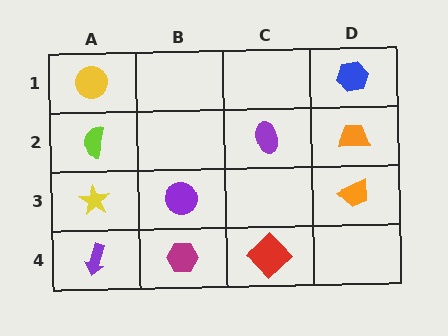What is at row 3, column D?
An orange trapezoid.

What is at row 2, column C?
A purple ellipse.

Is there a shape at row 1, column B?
No, that cell is empty.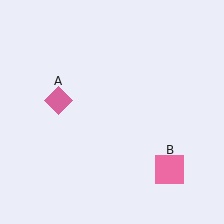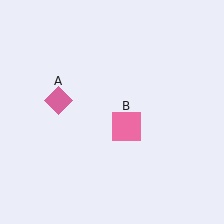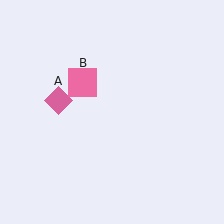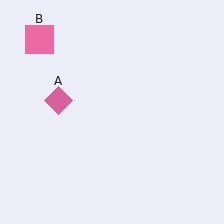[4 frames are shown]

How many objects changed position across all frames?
1 object changed position: pink square (object B).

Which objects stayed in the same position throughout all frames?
Pink diamond (object A) remained stationary.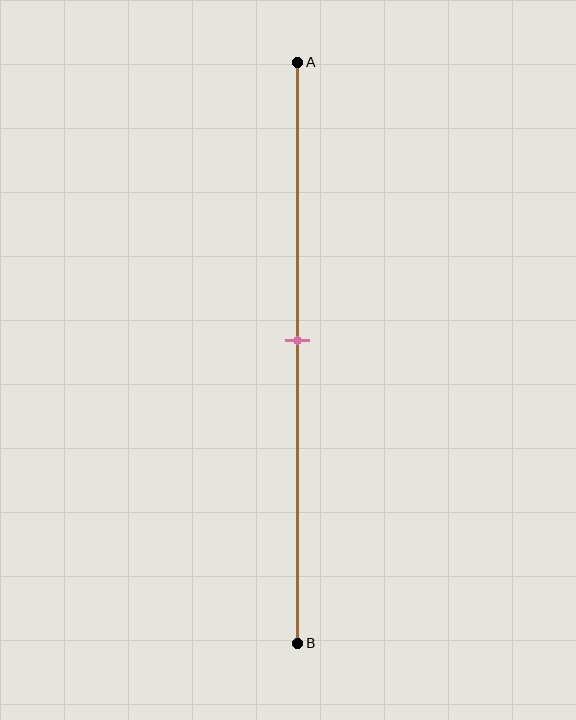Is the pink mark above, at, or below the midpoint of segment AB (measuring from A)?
The pink mark is approximately at the midpoint of segment AB.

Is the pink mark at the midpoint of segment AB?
Yes, the mark is approximately at the midpoint.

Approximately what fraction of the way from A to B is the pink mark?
The pink mark is approximately 50% of the way from A to B.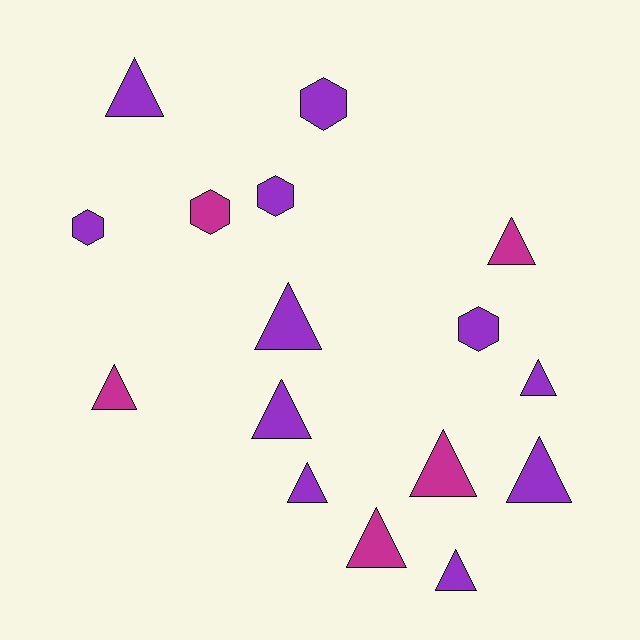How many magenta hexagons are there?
There is 1 magenta hexagon.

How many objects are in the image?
There are 16 objects.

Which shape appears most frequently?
Triangle, with 11 objects.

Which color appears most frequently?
Purple, with 11 objects.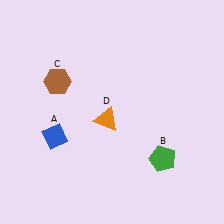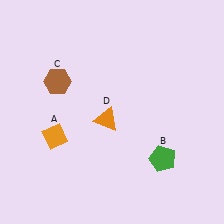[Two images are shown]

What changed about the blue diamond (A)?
In Image 1, A is blue. In Image 2, it changed to orange.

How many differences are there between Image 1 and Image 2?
There is 1 difference between the two images.